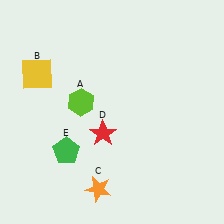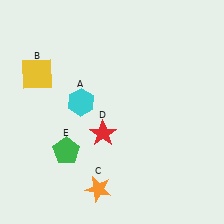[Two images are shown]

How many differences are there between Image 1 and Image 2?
There is 1 difference between the two images.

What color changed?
The hexagon (A) changed from lime in Image 1 to cyan in Image 2.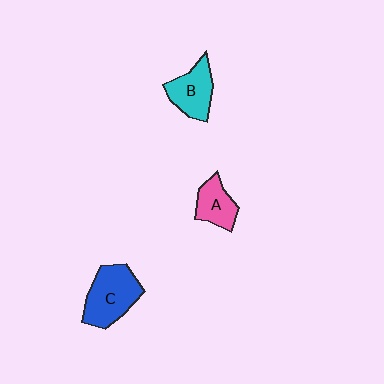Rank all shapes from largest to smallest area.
From largest to smallest: C (blue), B (cyan), A (pink).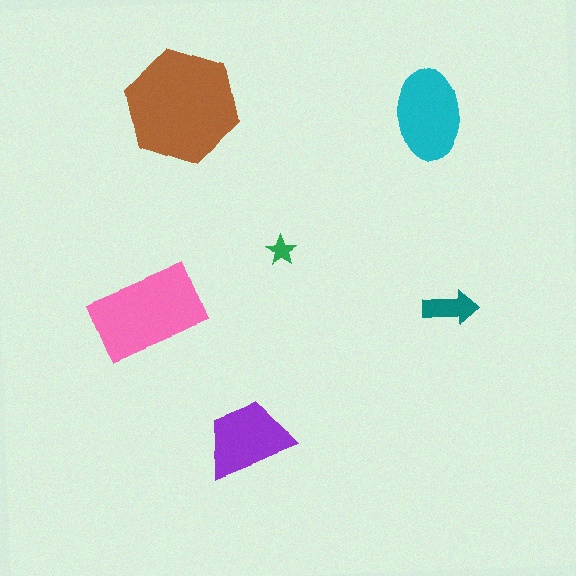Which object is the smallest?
The green star.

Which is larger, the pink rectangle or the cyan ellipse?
The pink rectangle.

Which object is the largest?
The brown hexagon.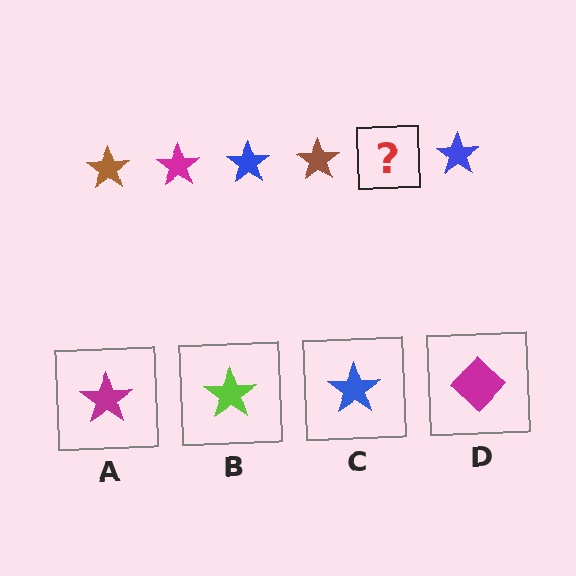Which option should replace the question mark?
Option A.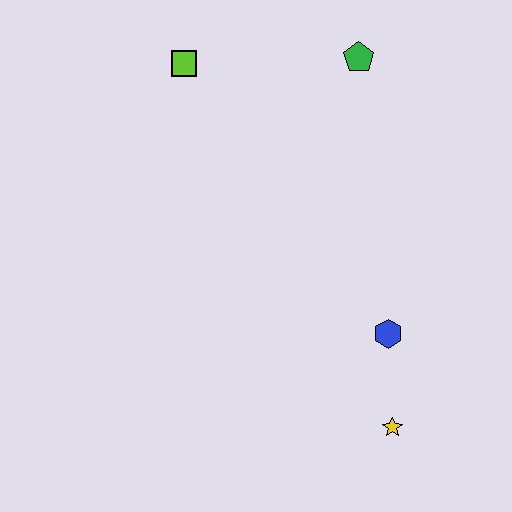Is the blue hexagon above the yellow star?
Yes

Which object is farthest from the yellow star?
The lime square is farthest from the yellow star.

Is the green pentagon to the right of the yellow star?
No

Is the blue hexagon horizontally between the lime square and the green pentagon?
No